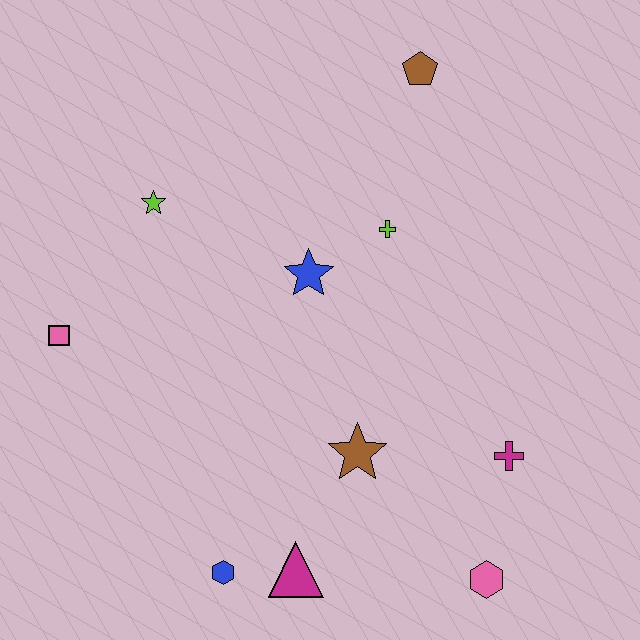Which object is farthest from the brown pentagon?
The blue hexagon is farthest from the brown pentagon.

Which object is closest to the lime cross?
The blue star is closest to the lime cross.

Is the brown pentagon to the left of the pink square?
No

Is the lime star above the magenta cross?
Yes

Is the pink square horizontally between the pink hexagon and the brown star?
No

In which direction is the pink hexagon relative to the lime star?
The pink hexagon is below the lime star.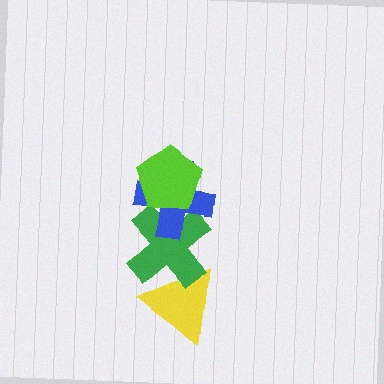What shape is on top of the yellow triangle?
The green cross is on top of the yellow triangle.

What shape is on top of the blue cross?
The lime pentagon is on top of the blue cross.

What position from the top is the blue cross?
The blue cross is 2nd from the top.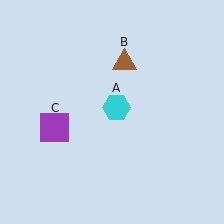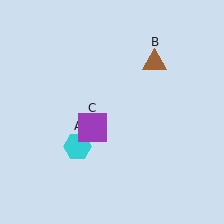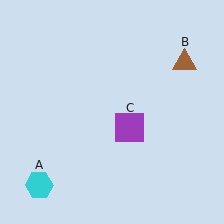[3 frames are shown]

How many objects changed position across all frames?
3 objects changed position: cyan hexagon (object A), brown triangle (object B), purple square (object C).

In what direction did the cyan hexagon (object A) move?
The cyan hexagon (object A) moved down and to the left.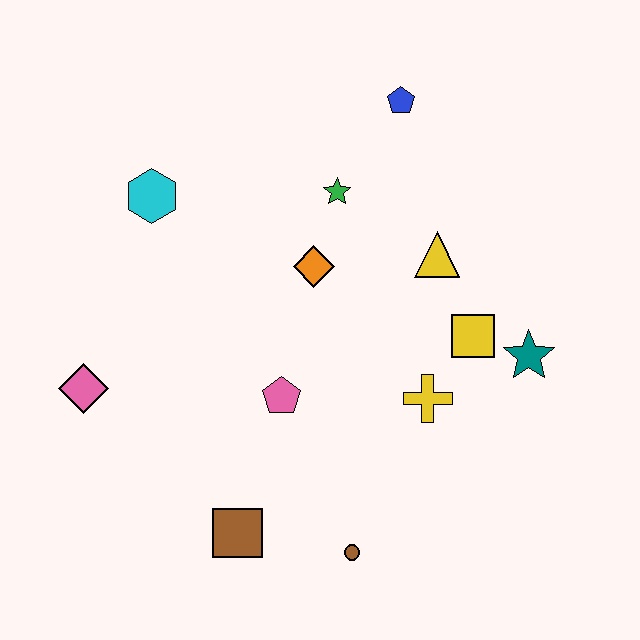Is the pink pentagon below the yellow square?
Yes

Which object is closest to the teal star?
The yellow square is closest to the teal star.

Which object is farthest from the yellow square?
The pink diamond is farthest from the yellow square.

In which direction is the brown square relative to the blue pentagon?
The brown square is below the blue pentagon.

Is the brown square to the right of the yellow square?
No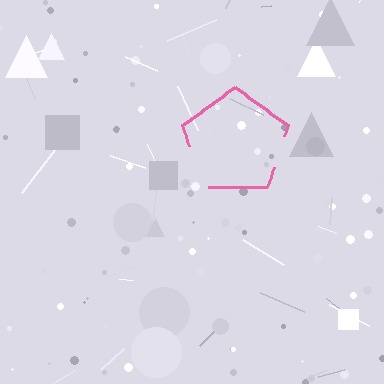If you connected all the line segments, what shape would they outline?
They would outline a pentagon.